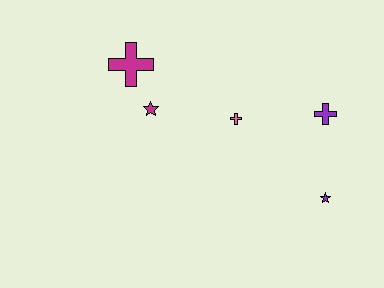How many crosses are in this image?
There are 3 crosses.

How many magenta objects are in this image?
There are 2 magenta objects.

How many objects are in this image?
There are 5 objects.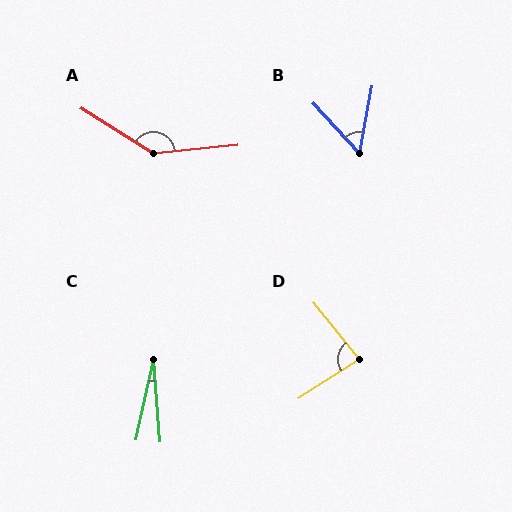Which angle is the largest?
A, at approximately 142 degrees.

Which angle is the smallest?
C, at approximately 17 degrees.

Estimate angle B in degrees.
Approximately 54 degrees.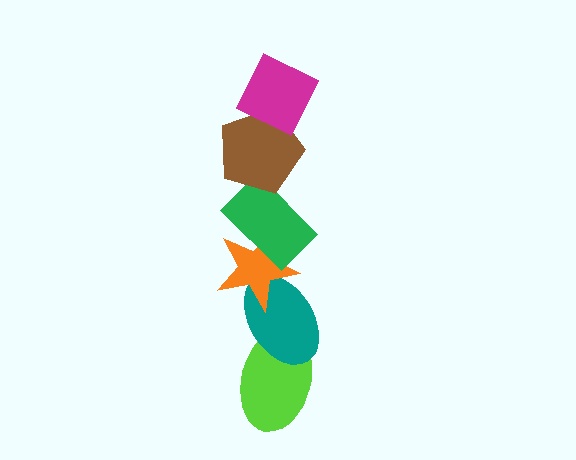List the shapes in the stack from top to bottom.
From top to bottom: the magenta diamond, the brown pentagon, the green rectangle, the orange star, the teal ellipse, the lime ellipse.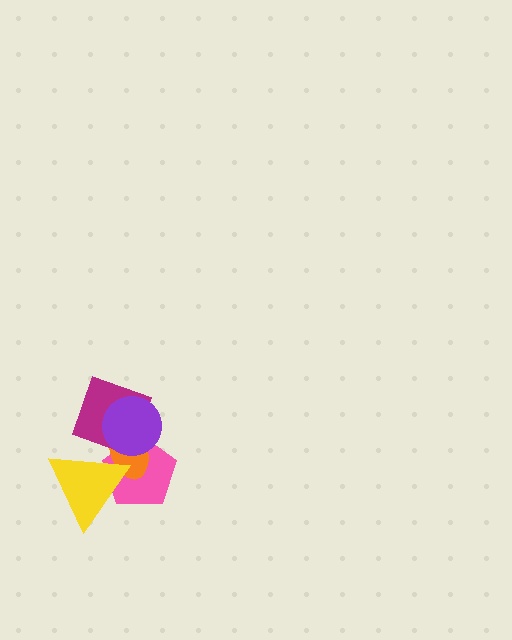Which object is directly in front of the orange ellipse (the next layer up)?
The magenta diamond is directly in front of the orange ellipse.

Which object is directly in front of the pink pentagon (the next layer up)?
The orange ellipse is directly in front of the pink pentagon.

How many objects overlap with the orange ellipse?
4 objects overlap with the orange ellipse.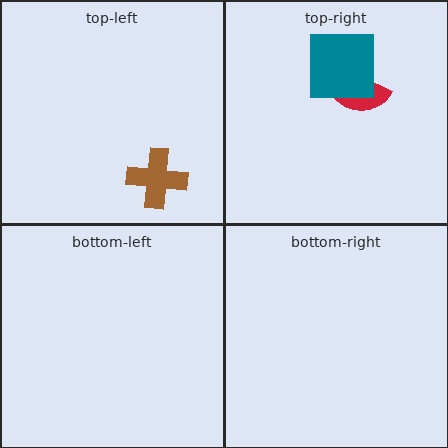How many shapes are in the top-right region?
2.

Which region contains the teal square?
The top-right region.